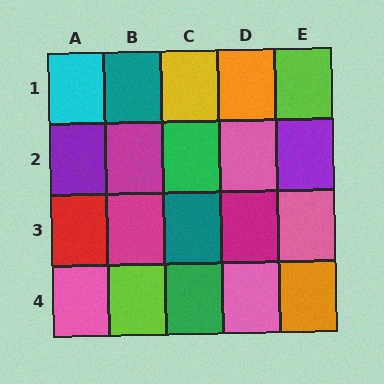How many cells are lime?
2 cells are lime.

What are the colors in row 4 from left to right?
Pink, lime, green, pink, orange.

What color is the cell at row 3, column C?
Teal.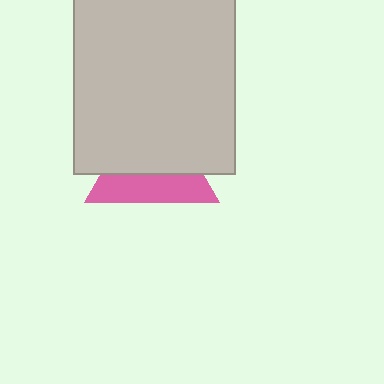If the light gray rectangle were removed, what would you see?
You would see the complete pink triangle.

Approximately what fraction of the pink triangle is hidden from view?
Roughly 58% of the pink triangle is hidden behind the light gray rectangle.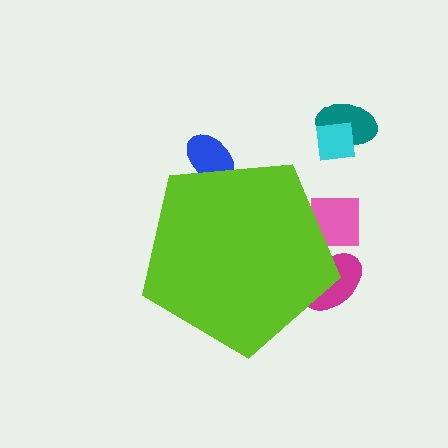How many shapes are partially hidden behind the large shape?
3 shapes are partially hidden.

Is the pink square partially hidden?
Yes, the pink square is partially hidden behind the lime pentagon.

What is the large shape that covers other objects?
A lime pentagon.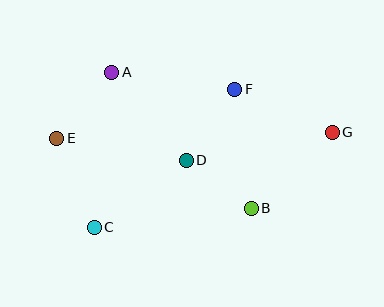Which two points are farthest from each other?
Points E and G are farthest from each other.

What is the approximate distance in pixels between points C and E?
The distance between C and E is approximately 97 pixels.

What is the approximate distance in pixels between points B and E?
The distance between B and E is approximately 207 pixels.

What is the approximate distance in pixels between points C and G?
The distance between C and G is approximately 256 pixels.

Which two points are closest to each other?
Points B and D are closest to each other.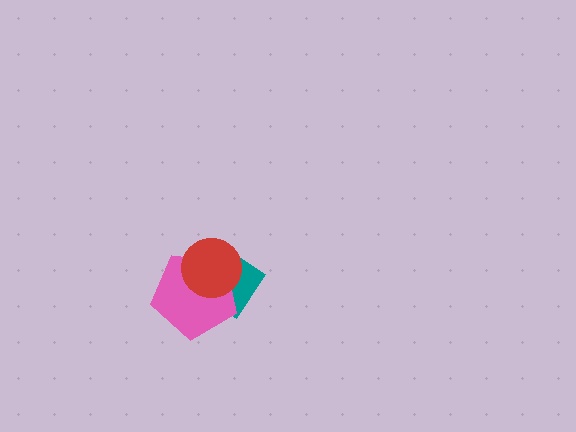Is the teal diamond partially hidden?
Yes, it is partially covered by another shape.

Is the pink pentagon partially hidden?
Yes, it is partially covered by another shape.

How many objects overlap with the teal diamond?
2 objects overlap with the teal diamond.